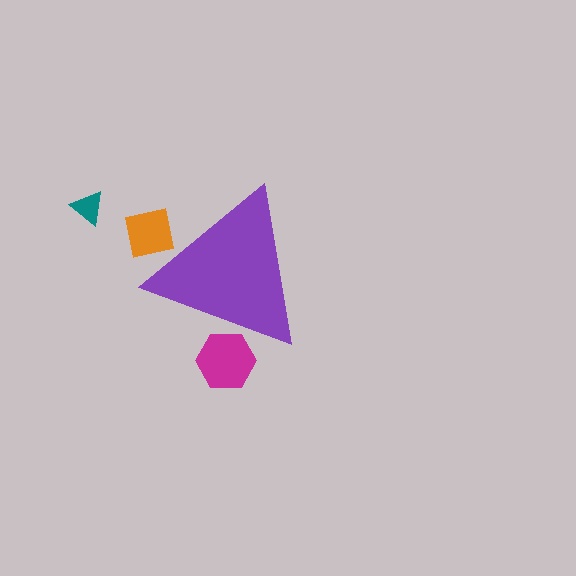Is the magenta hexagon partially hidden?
Yes, the magenta hexagon is partially hidden behind the purple triangle.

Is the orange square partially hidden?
Yes, the orange square is partially hidden behind the purple triangle.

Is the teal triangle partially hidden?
No, the teal triangle is fully visible.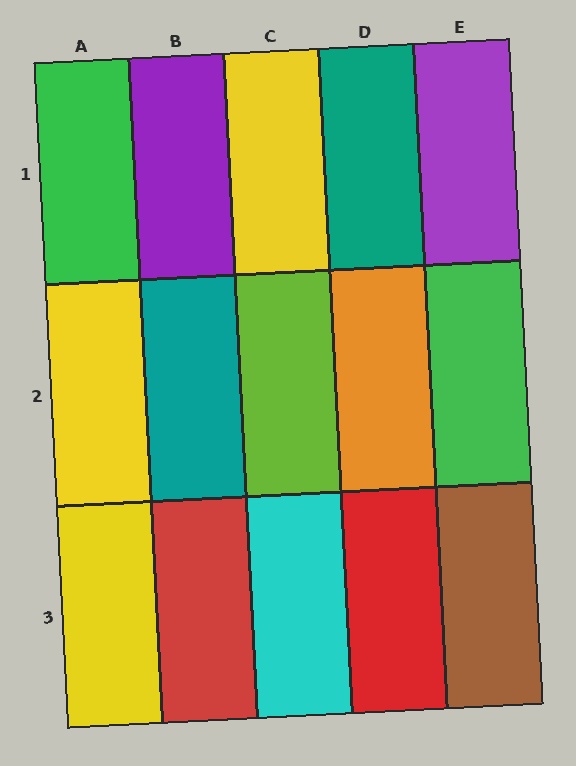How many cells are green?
2 cells are green.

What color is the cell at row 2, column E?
Green.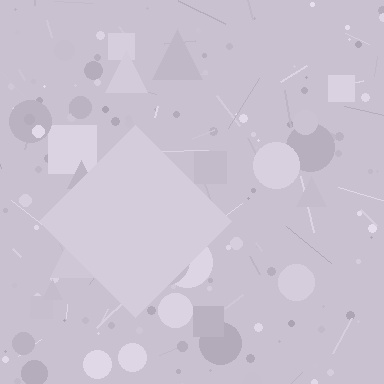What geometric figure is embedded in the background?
A diamond is embedded in the background.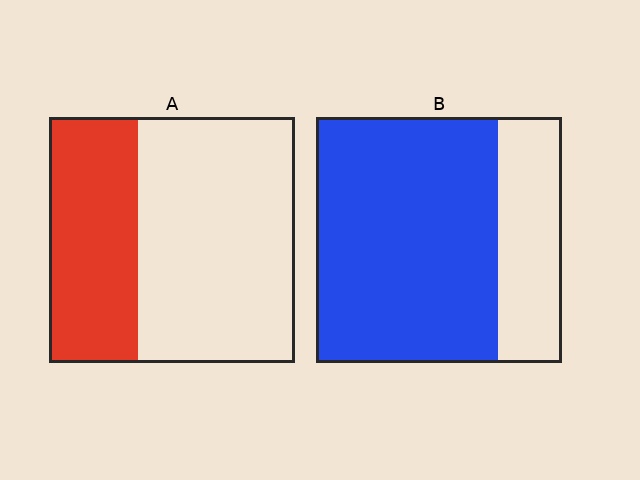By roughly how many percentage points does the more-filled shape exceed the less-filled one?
By roughly 40 percentage points (B over A).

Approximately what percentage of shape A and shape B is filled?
A is approximately 35% and B is approximately 75%.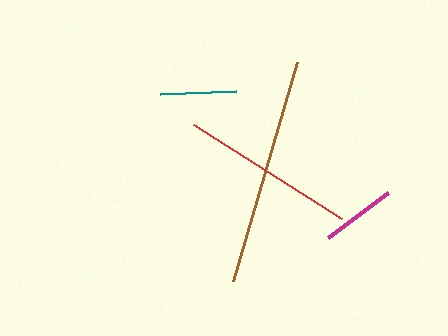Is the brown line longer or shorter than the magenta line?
The brown line is longer than the magenta line.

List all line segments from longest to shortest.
From longest to shortest: brown, red, teal, magenta.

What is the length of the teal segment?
The teal segment is approximately 76 pixels long.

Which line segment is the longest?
The brown line is the longest at approximately 228 pixels.